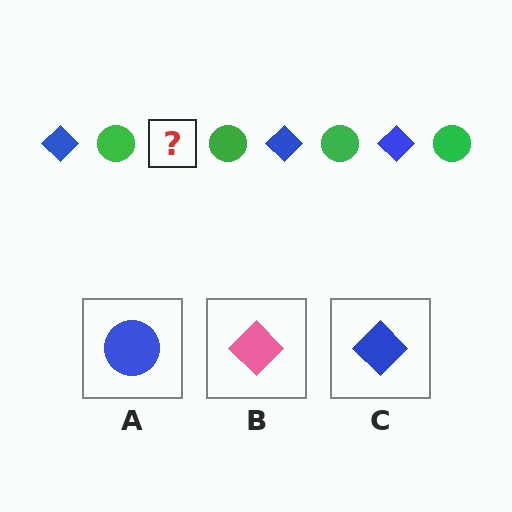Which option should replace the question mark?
Option C.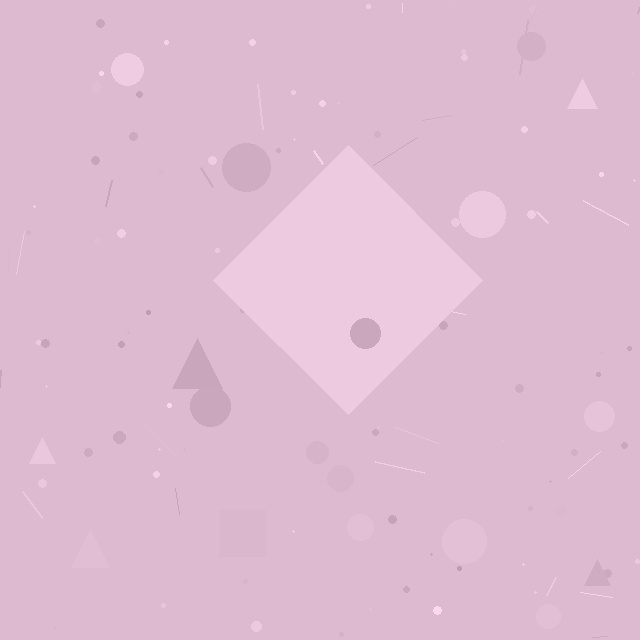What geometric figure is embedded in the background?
A diamond is embedded in the background.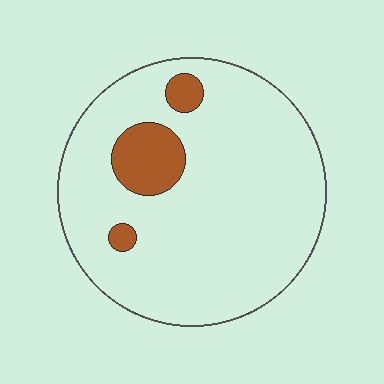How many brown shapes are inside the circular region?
3.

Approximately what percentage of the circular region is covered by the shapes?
Approximately 10%.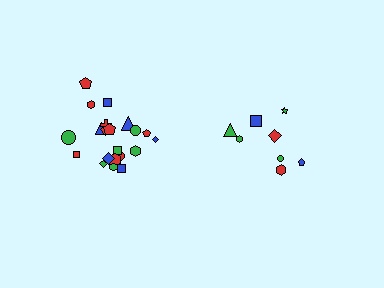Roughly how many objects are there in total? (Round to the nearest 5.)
Roughly 30 objects in total.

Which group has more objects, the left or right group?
The left group.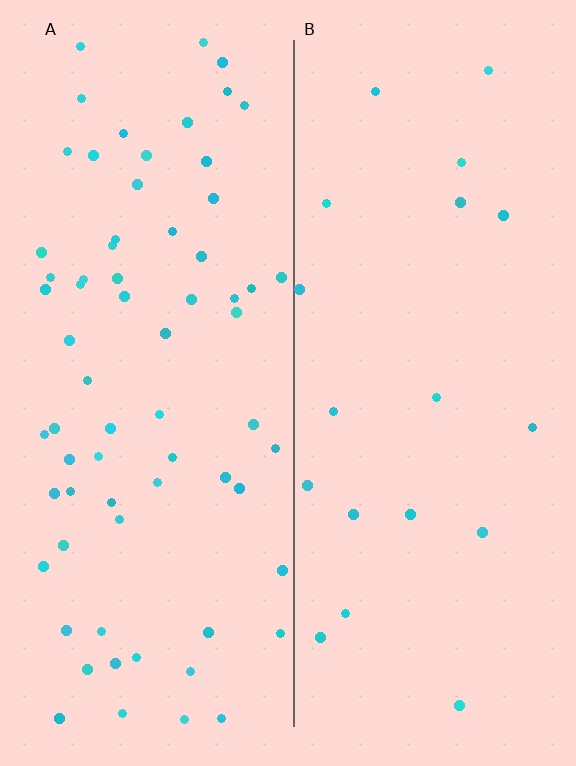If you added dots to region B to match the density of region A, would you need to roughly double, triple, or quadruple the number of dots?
Approximately quadruple.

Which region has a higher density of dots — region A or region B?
A (the left).